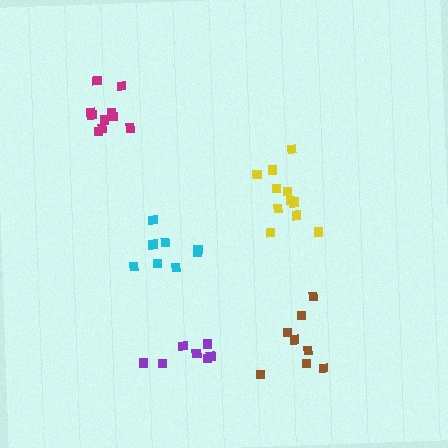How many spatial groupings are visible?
There are 5 spatial groupings.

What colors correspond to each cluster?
The clusters are colored: yellow, cyan, brown, magenta, purple.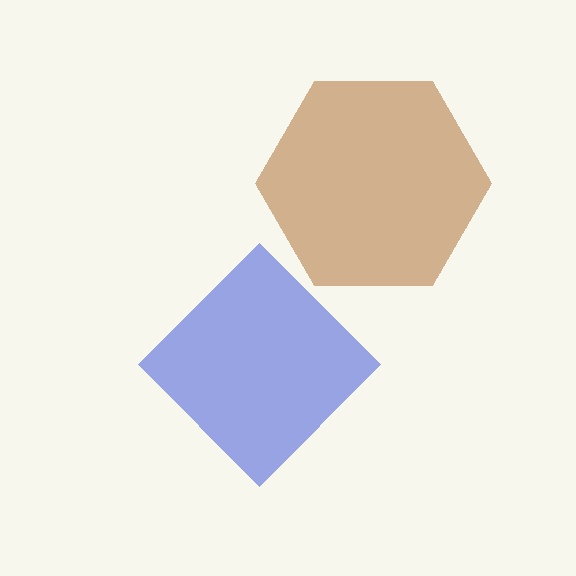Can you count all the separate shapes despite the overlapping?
Yes, there are 2 separate shapes.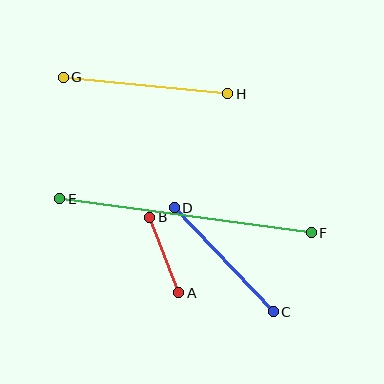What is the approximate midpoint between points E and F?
The midpoint is at approximately (186, 216) pixels.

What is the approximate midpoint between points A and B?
The midpoint is at approximately (164, 255) pixels.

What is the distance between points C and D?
The distance is approximately 144 pixels.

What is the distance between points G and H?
The distance is approximately 165 pixels.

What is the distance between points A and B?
The distance is approximately 81 pixels.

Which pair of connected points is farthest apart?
Points E and F are farthest apart.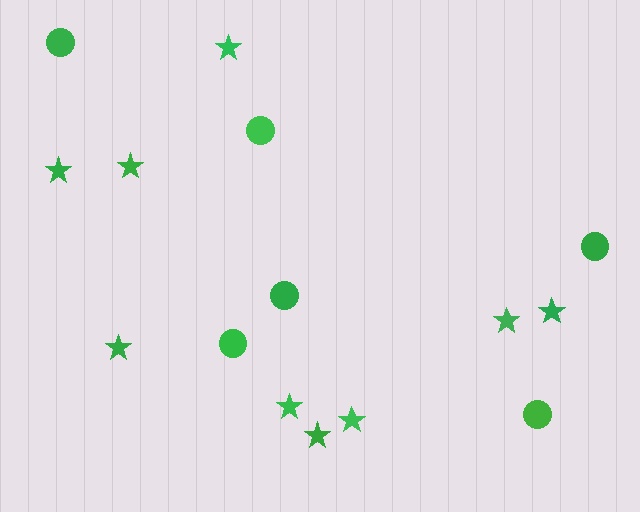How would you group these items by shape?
There are 2 groups: one group of stars (9) and one group of circles (6).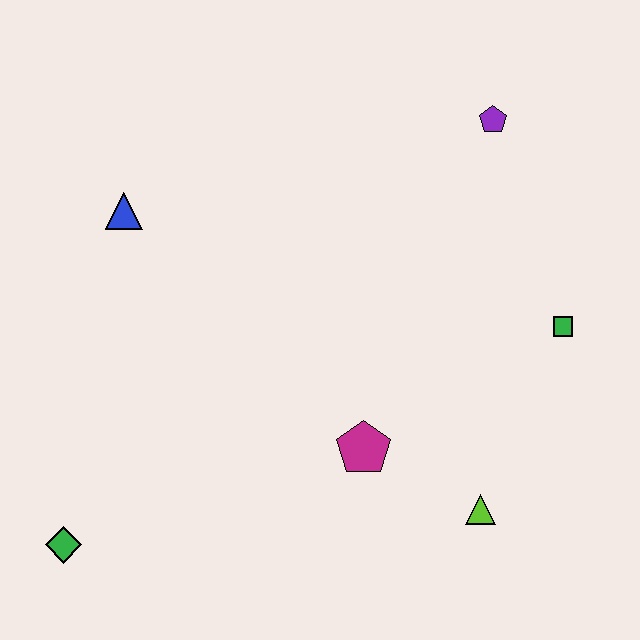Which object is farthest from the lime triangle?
The blue triangle is farthest from the lime triangle.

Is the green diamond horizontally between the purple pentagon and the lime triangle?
No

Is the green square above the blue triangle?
No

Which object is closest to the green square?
The lime triangle is closest to the green square.